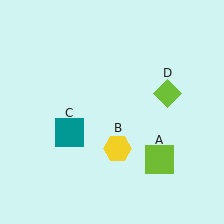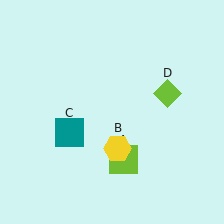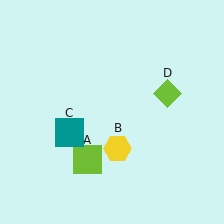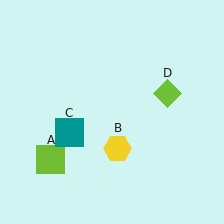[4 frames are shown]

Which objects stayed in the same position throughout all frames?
Yellow hexagon (object B) and teal square (object C) and lime diamond (object D) remained stationary.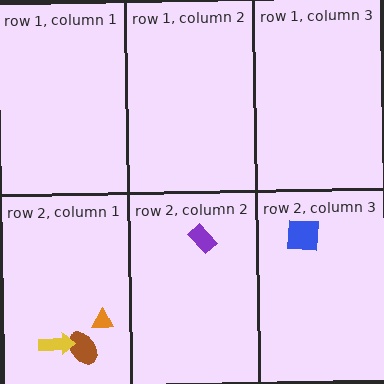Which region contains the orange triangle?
The row 2, column 1 region.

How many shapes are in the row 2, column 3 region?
1.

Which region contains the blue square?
The row 2, column 3 region.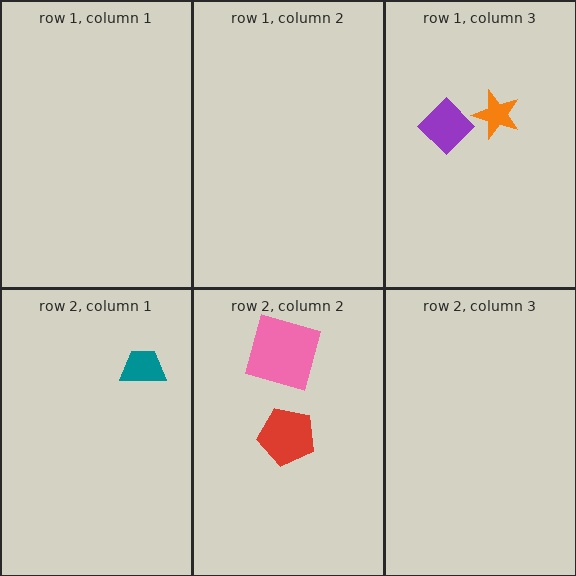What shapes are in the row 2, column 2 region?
The pink square, the red pentagon.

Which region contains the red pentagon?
The row 2, column 2 region.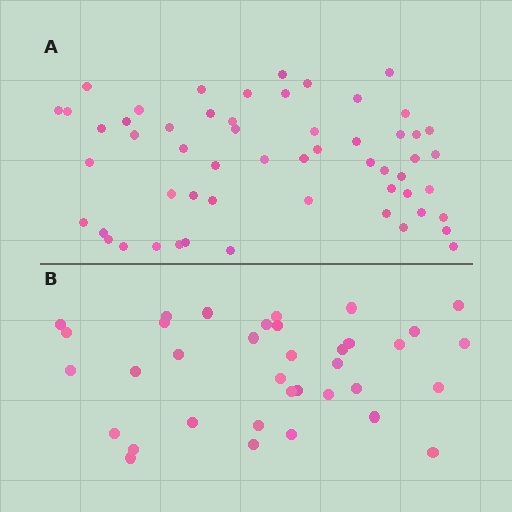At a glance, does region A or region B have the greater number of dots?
Region A (the top region) has more dots.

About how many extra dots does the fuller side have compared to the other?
Region A has approximately 20 more dots than region B.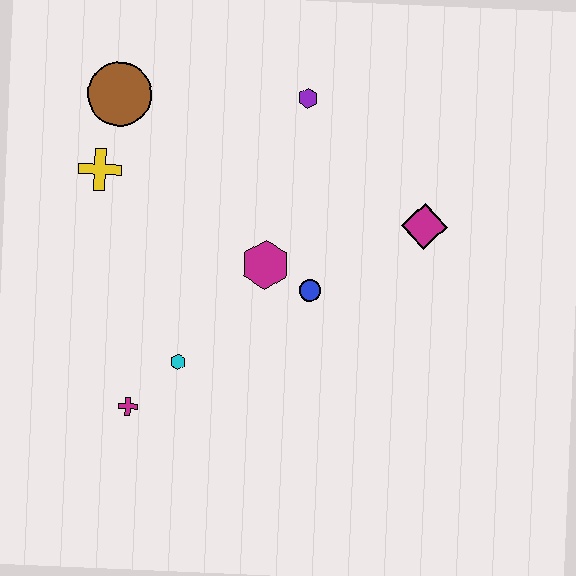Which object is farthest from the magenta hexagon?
The brown circle is farthest from the magenta hexagon.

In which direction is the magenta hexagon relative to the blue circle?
The magenta hexagon is to the left of the blue circle.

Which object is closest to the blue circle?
The magenta hexagon is closest to the blue circle.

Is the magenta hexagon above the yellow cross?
No